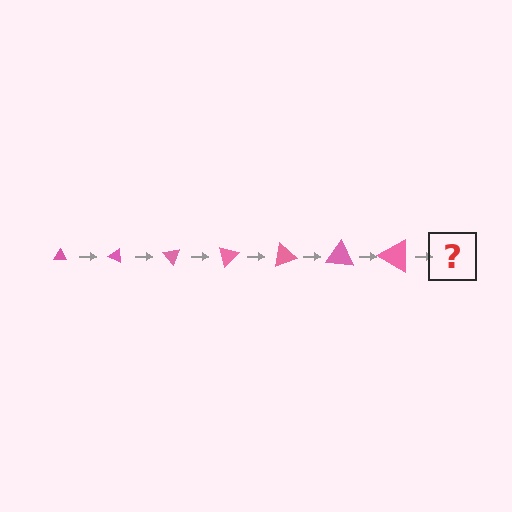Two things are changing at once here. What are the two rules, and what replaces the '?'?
The two rules are that the triangle grows larger each step and it rotates 25 degrees each step. The '?' should be a triangle, larger than the previous one and rotated 175 degrees from the start.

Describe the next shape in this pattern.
It should be a triangle, larger than the previous one and rotated 175 degrees from the start.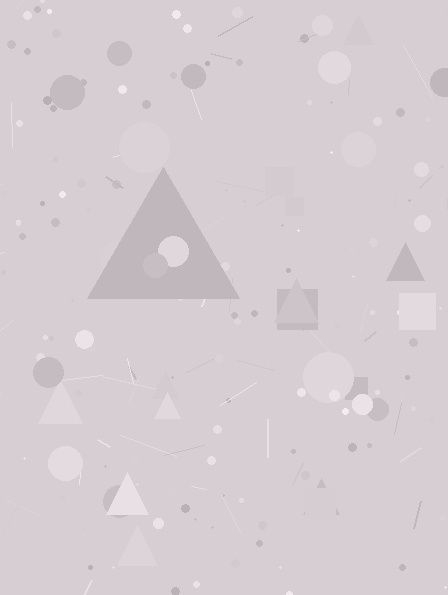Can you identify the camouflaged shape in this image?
The camouflaged shape is a triangle.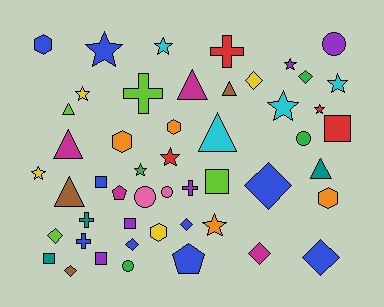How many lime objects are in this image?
There are 4 lime objects.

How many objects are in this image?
There are 50 objects.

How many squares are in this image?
There are 6 squares.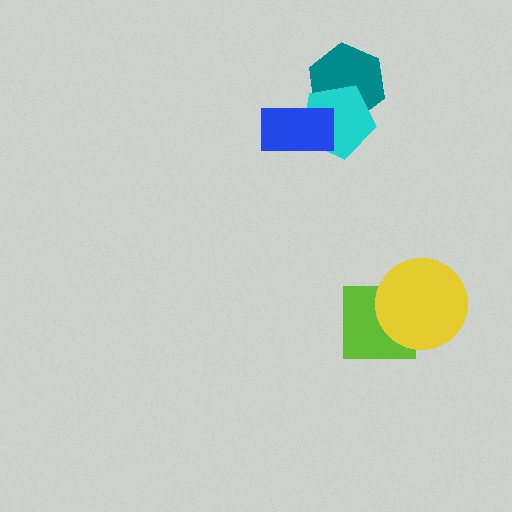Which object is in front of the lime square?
The yellow circle is in front of the lime square.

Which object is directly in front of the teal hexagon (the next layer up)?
The cyan pentagon is directly in front of the teal hexagon.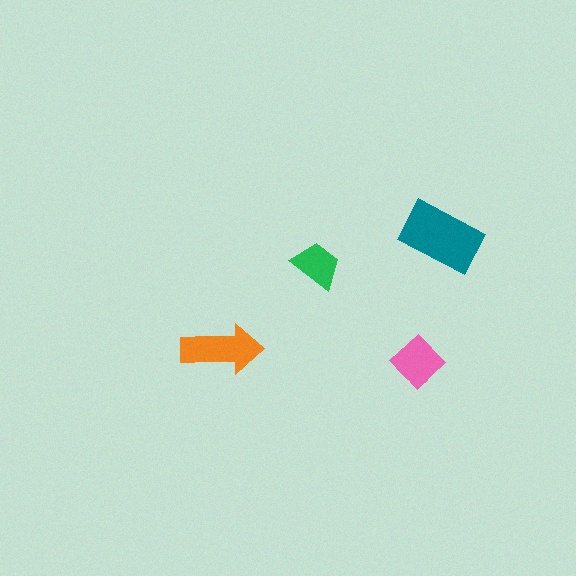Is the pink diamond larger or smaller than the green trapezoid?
Larger.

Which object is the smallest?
The green trapezoid.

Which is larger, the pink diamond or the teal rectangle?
The teal rectangle.